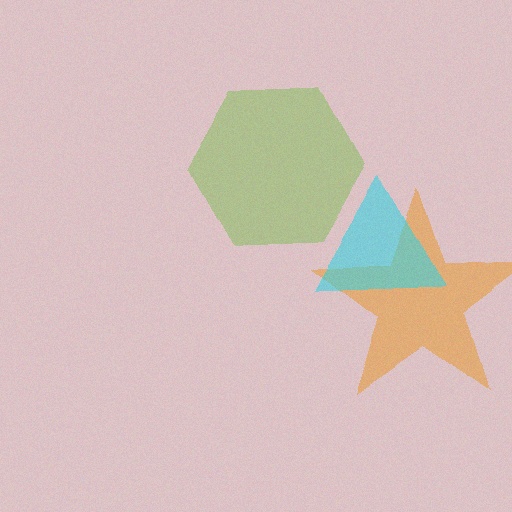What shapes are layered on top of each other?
The layered shapes are: an orange star, a cyan triangle, a lime hexagon.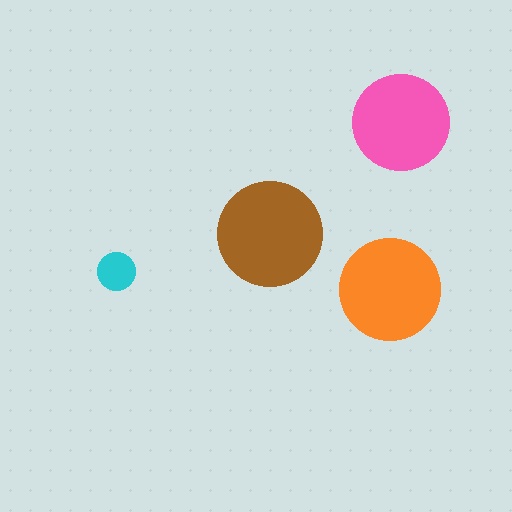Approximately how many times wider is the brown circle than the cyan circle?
About 3 times wider.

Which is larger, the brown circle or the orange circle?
The brown one.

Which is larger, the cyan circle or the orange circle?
The orange one.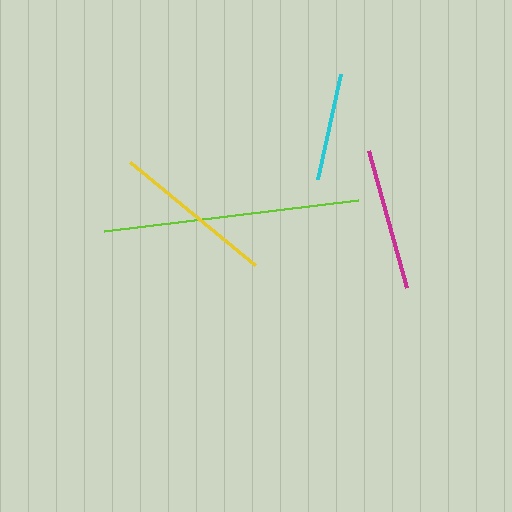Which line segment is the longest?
The lime line is the longest at approximately 255 pixels.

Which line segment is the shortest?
The cyan line is the shortest at approximately 107 pixels.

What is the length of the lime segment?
The lime segment is approximately 255 pixels long.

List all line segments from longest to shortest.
From longest to shortest: lime, yellow, magenta, cyan.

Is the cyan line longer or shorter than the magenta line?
The magenta line is longer than the cyan line.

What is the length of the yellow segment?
The yellow segment is approximately 162 pixels long.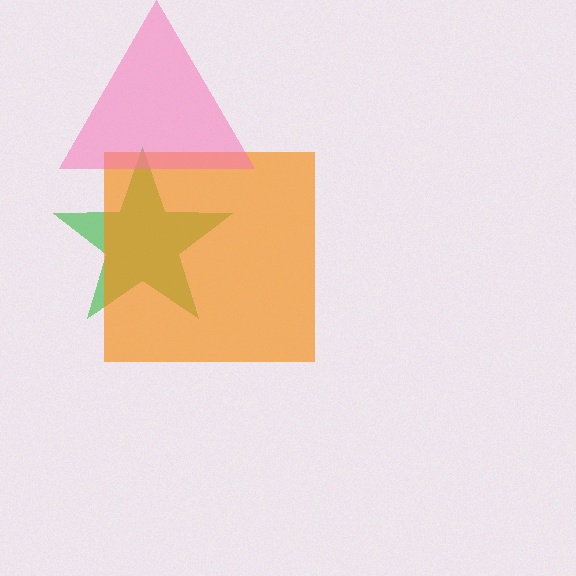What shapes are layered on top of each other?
The layered shapes are: a green star, an orange square, a pink triangle.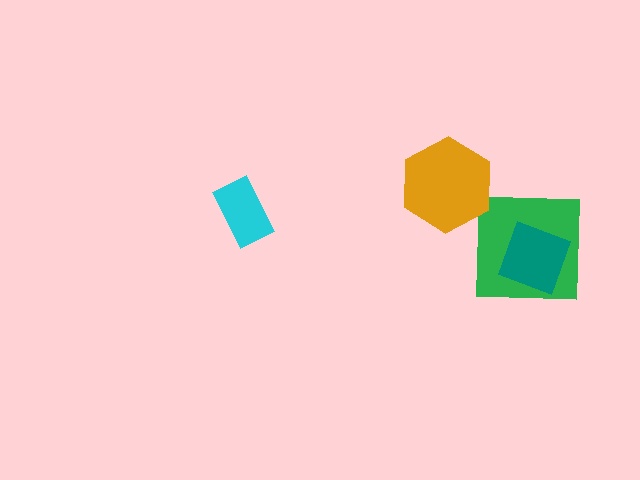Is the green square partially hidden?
Yes, it is partially covered by another shape.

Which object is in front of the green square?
The teal square is in front of the green square.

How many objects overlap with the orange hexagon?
0 objects overlap with the orange hexagon.